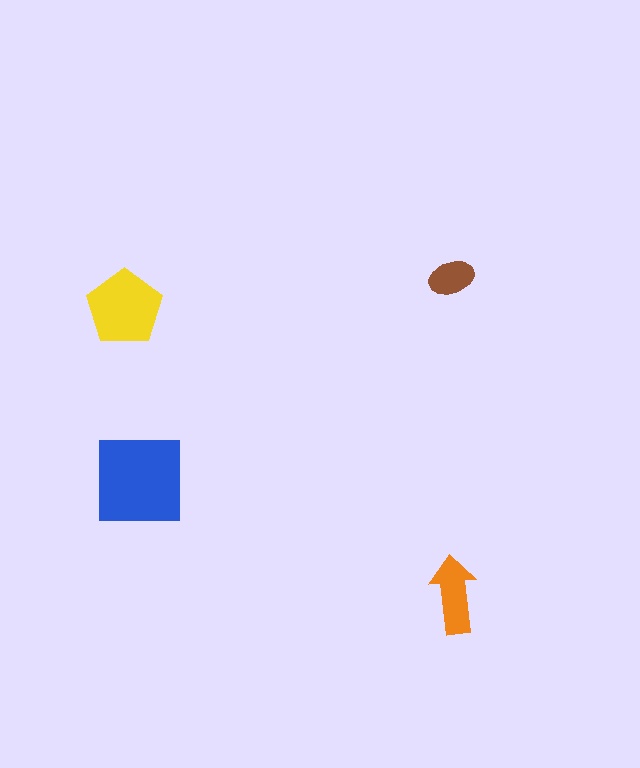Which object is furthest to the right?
The orange arrow is rightmost.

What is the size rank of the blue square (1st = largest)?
1st.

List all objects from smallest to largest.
The brown ellipse, the orange arrow, the yellow pentagon, the blue square.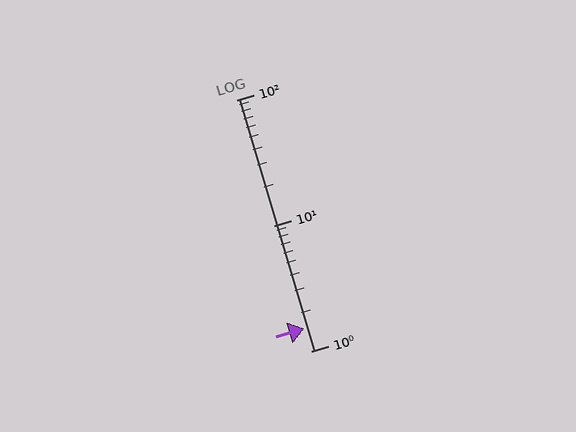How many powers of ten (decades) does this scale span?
The scale spans 2 decades, from 1 to 100.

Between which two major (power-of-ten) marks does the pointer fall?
The pointer is between 1 and 10.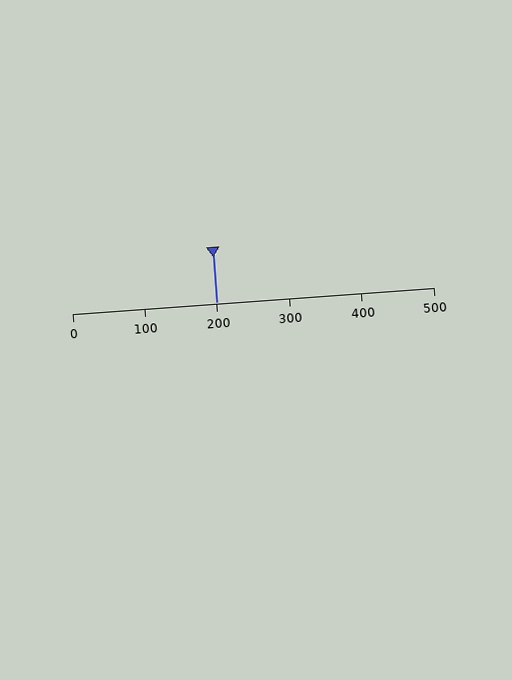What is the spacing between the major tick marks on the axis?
The major ticks are spaced 100 apart.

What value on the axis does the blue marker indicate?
The marker indicates approximately 200.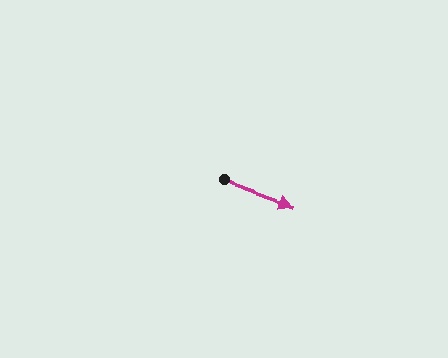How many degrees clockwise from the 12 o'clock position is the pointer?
Approximately 110 degrees.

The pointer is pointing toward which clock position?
Roughly 4 o'clock.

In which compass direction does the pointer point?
East.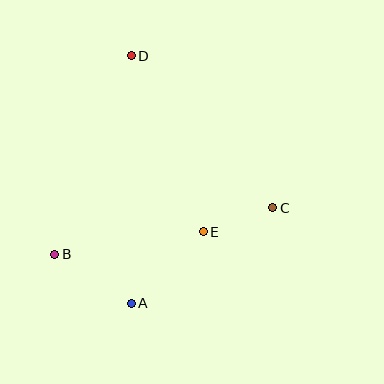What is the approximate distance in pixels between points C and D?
The distance between C and D is approximately 208 pixels.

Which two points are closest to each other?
Points C and E are closest to each other.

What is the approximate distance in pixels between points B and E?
The distance between B and E is approximately 150 pixels.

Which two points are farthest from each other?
Points A and D are farthest from each other.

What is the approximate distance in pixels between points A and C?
The distance between A and C is approximately 171 pixels.